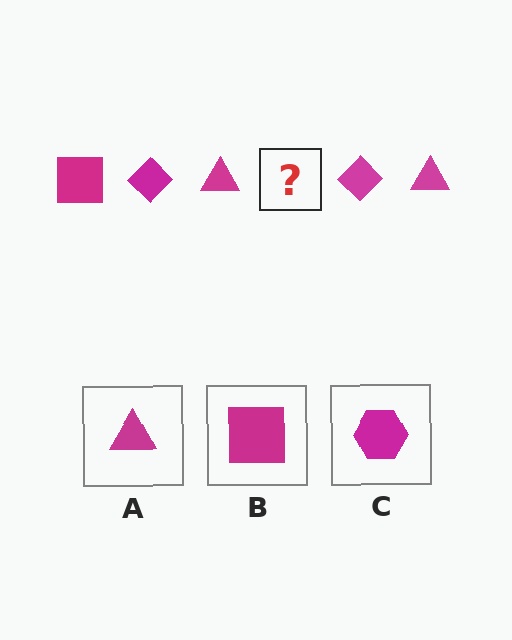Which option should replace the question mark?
Option B.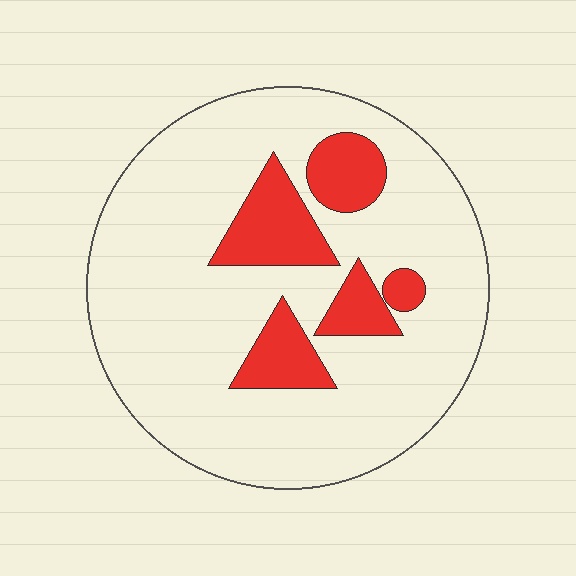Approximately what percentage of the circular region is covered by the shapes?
Approximately 20%.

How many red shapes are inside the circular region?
5.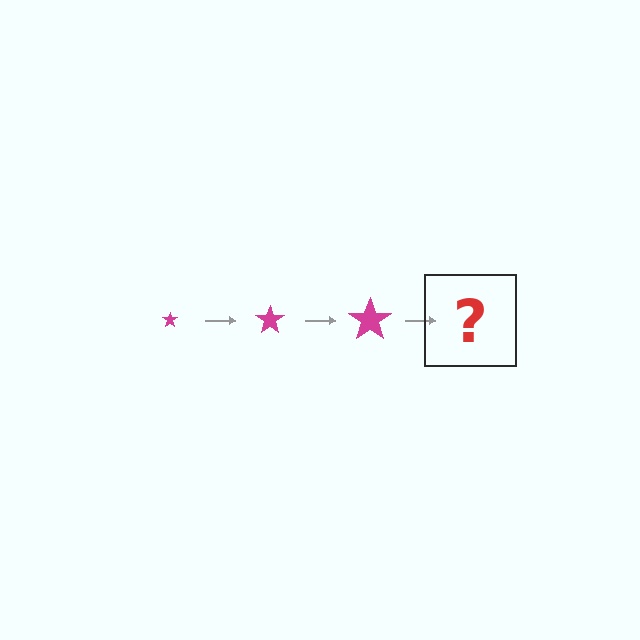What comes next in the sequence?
The next element should be a magenta star, larger than the previous one.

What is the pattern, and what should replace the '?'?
The pattern is that the star gets progressively larger each step. The '?' should be a magenta star, larger than the previous one.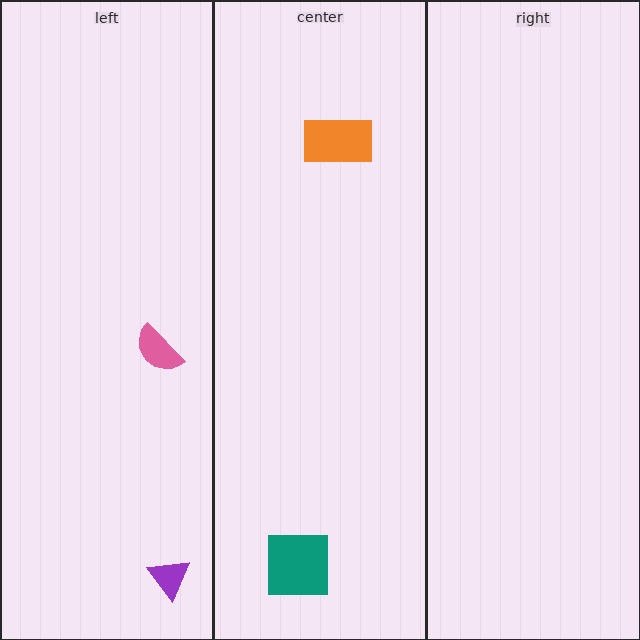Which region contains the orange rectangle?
The center region.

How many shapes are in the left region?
2.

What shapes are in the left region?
The purple triangle, the pink semicircle.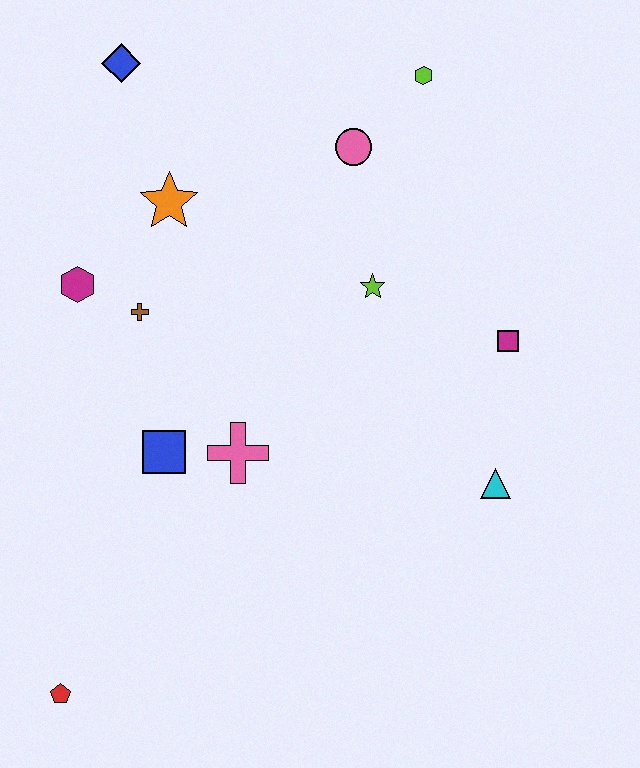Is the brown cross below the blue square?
No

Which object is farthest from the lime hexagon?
The red pentagon is farthest from the lime hexagon.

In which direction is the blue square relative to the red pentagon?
The blue square is above the red pentagon.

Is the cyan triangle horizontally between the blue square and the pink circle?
No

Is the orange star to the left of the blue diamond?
No